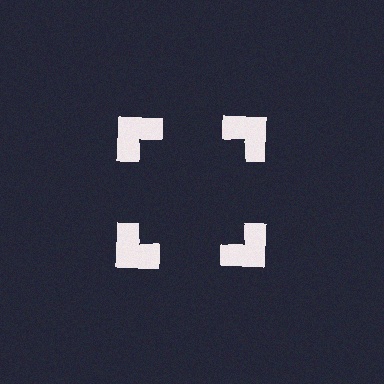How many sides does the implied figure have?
4 sides.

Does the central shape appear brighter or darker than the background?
It typically appears slightly darker than the background, even though no actual brightness change is drawn.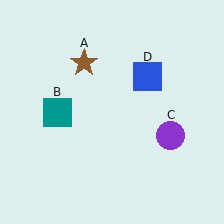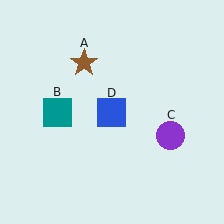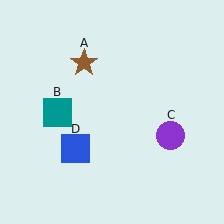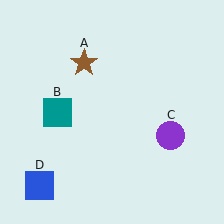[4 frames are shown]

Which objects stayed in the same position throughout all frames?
Brown star (object A) and teal square (object B) and purple circle (object C) remained stationary.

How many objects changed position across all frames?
1 object changed position: blue square (object D).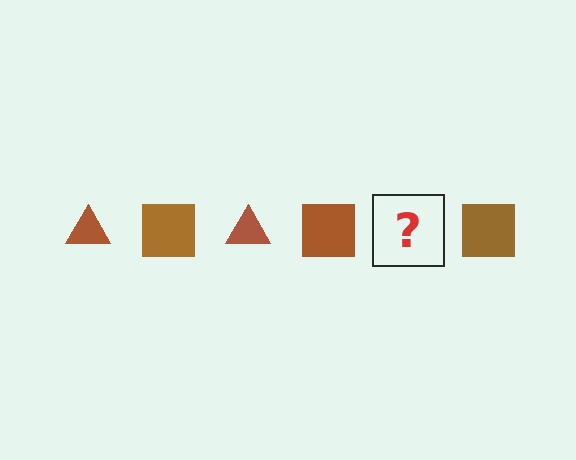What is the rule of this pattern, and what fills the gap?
The rule is that the pattern cycles through triangle, square shapes in brown. The gap should be filled with a brown triangle.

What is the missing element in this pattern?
The missing element is a brown triangle.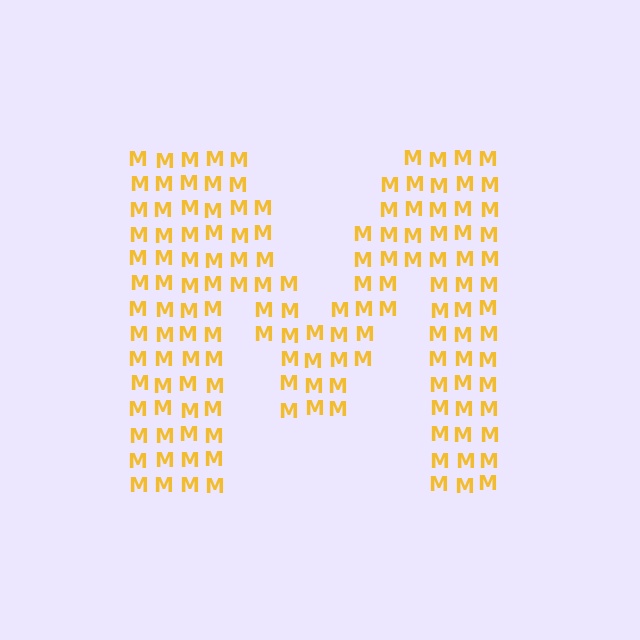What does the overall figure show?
The overall figure shows the letter M.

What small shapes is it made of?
It is made of small letter M's.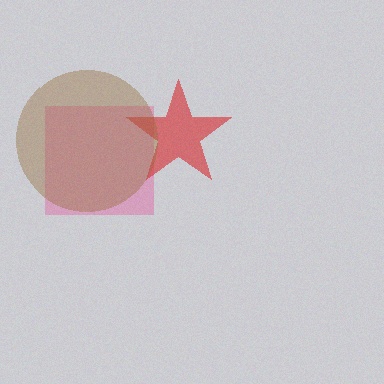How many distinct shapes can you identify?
There are 3 distinct shapes: a pink square, a red star, a brown circle.